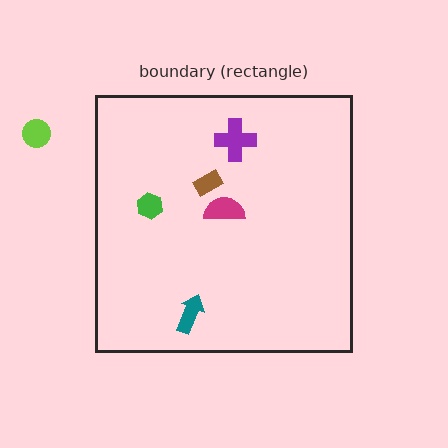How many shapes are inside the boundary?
5 inside, 1 outside.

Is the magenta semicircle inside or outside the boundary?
Inside.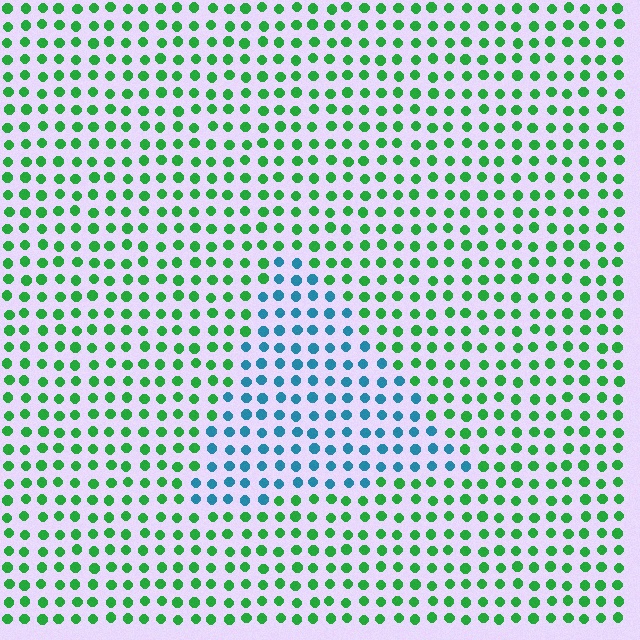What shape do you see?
I see a triangle.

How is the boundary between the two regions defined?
The boundary is defined purely by a slight shift in hue (about 64 degrees). Spacing, size, and orientation are identical on both sides.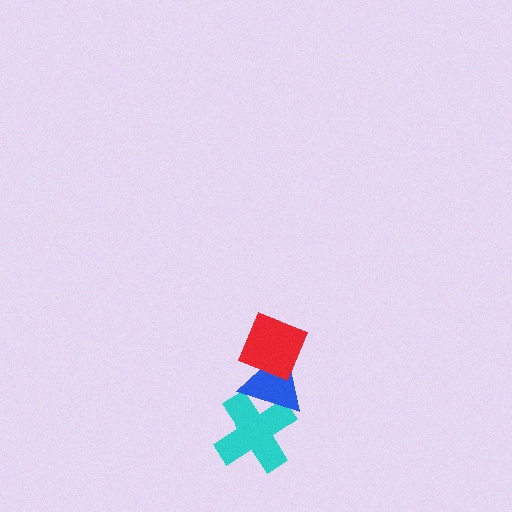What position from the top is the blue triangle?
The blue triangle is 2nd from the top.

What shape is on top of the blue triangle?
The red diamond is on top of the blue triangle.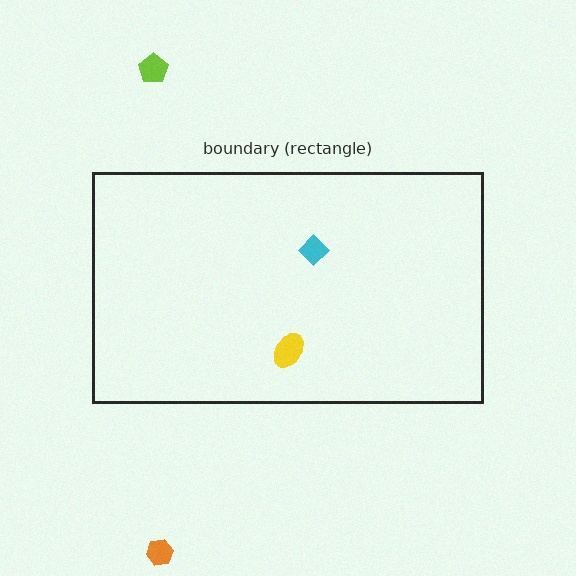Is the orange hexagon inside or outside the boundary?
Outside.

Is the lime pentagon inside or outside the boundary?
Outside.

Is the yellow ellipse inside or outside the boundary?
Inside.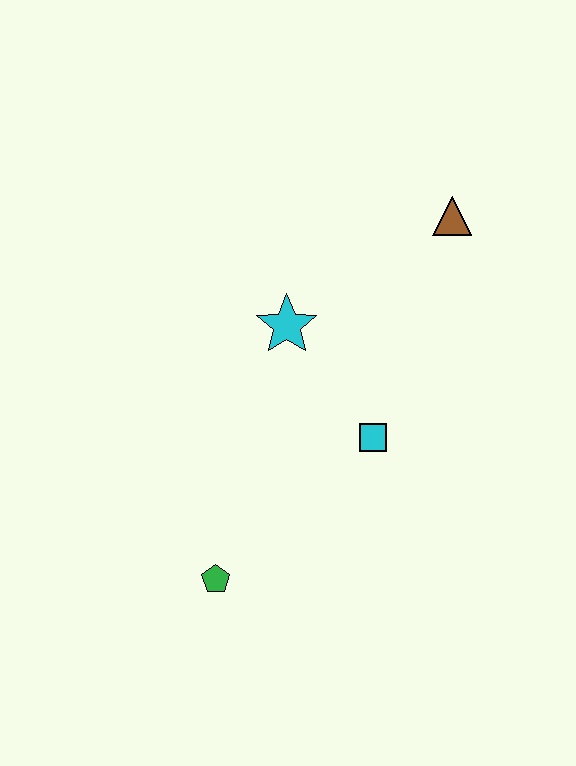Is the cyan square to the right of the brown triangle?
No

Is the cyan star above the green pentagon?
Yes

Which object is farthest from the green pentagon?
The brown triangle is farthest from the green pentagon.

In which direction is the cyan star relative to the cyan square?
The cyan star is above the cyan square.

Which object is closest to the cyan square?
The cyan star is closest to the cyan square.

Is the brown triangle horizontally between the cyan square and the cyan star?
No